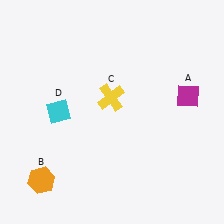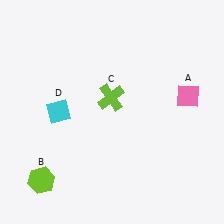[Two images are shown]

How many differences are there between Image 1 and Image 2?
There are 3 differences between the two images.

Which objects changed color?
A changed from magenta to pink. B changed from orange to lime. C changed from yellow to lime.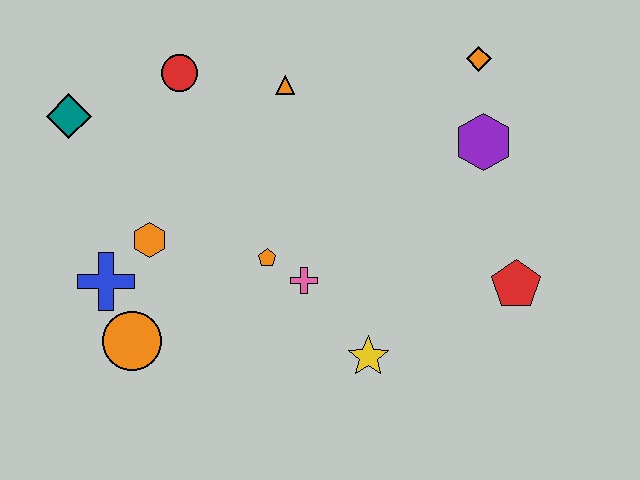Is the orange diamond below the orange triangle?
No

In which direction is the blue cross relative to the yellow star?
The blue cross is to the left of the yellow star.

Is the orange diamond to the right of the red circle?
Yes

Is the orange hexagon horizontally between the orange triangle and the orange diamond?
No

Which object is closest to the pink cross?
The orange pentagon is closest to the pink cross.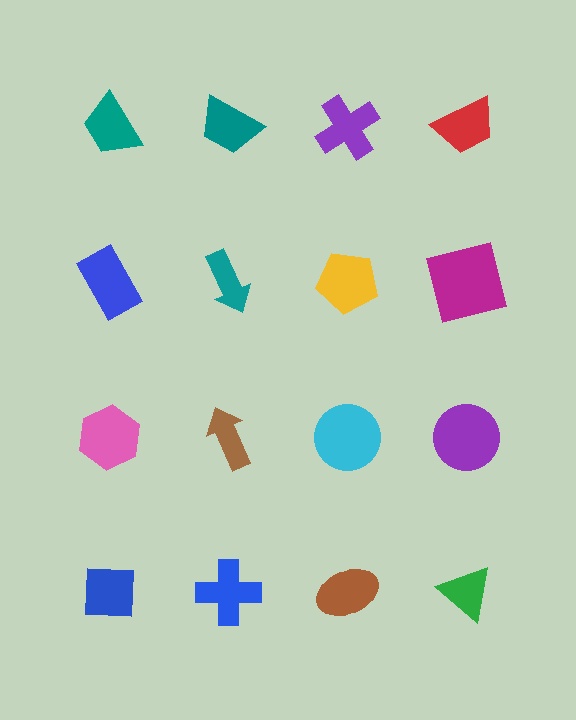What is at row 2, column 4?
A magenta square.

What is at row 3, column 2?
A brown arrow.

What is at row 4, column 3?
A brown ellipse.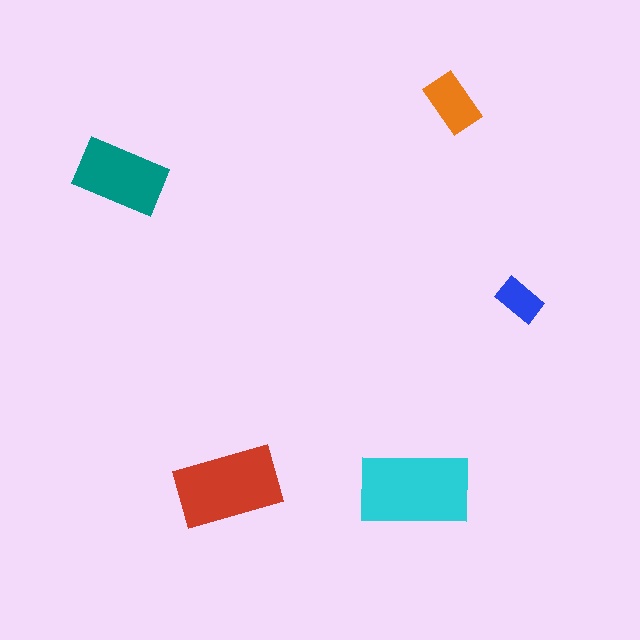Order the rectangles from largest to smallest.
the cyan one, the red one, the teal one, the orange one, the blue one.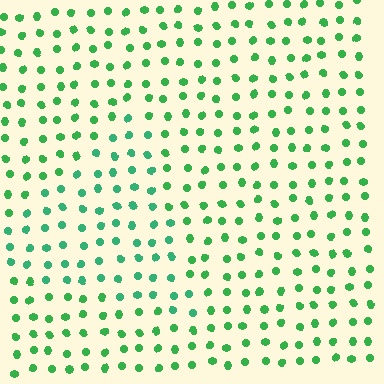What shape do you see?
I see a triangle.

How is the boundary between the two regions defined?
The boundary is defined purely by a slight shift in hue (about 22 degrees). Spacing, size, and orientation are identical on both sides.